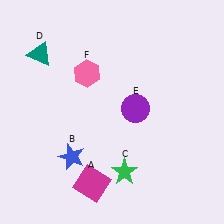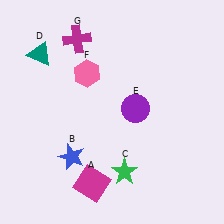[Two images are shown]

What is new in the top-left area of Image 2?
A magenta cross (G) was added in the top-left area of Image 2.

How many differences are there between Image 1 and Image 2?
There is 1 difference between the two images.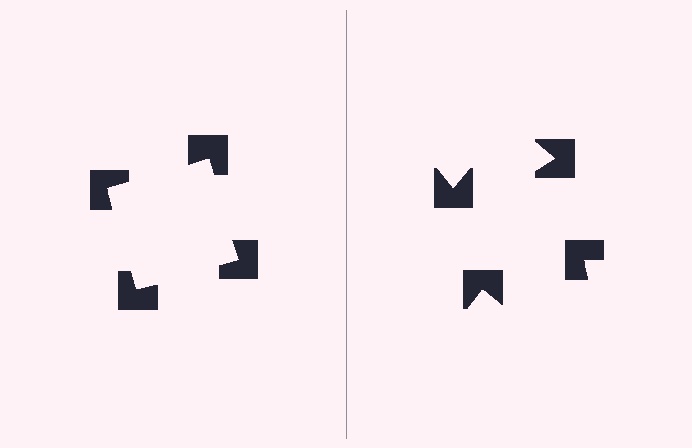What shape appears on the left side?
An illusory square.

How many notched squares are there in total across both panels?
8 — 4 on each side.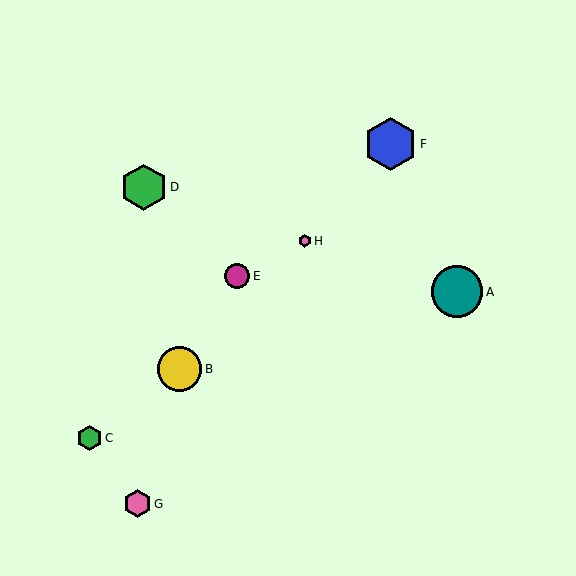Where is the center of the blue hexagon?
The center of the blue hexagon is at (390, 144).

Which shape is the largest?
The blue hexagon (labeled F) is the largest.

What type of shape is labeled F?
Shape F is a blue hexagon.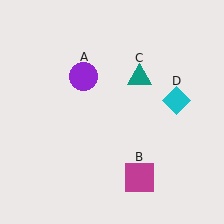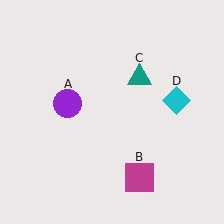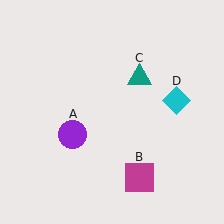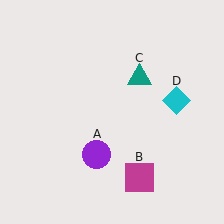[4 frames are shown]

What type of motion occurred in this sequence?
The purple circle (object A) rotated counterclockwise around the center of the scene.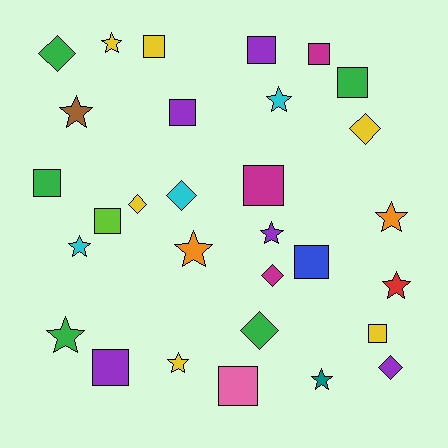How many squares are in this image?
There are 12 squares.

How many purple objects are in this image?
There are 5 purple objects.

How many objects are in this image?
There are 30 objects.